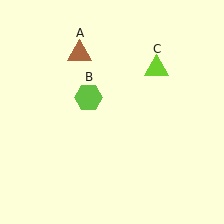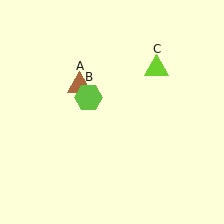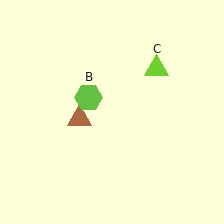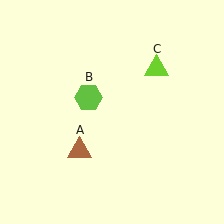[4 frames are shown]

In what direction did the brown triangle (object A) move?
The brown triangle (object A) moved down.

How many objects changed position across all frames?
1 object changed position: brown triangle (object A).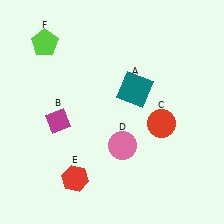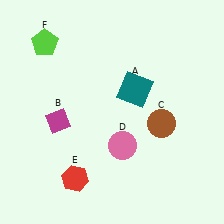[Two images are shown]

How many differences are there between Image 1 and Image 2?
There is 1 difference between the two images.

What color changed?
The circle (C) changed from red in Image 1 to brown in Image 2.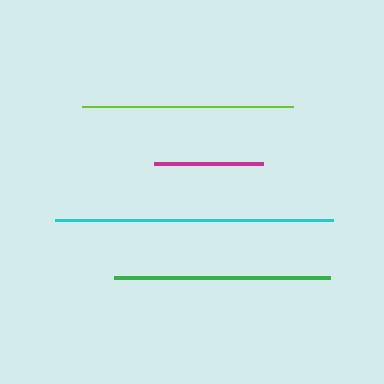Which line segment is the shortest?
The magenta line is the shortest at approximately 109 pixels.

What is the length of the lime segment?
The lime segment is approximately 211 pixels long.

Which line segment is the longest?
The cyan line is the longest at approximately 277 pixels.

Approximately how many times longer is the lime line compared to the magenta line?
The lime line is approximately 1.9 times the length of the magenta line.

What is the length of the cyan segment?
The cyan segment is approximately 277 pixels long.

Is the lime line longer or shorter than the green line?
The green line is longer than the lime line.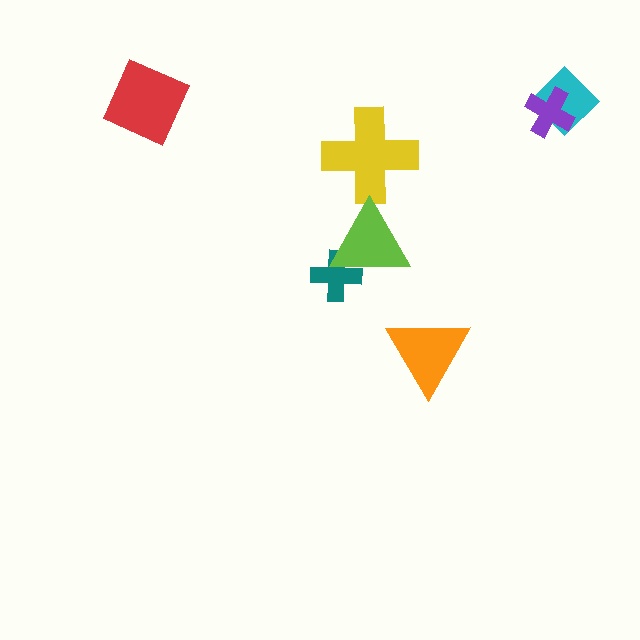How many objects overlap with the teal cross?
1 object overlaps with the teal cross.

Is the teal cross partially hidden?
Yes, it is partially covered by another shape.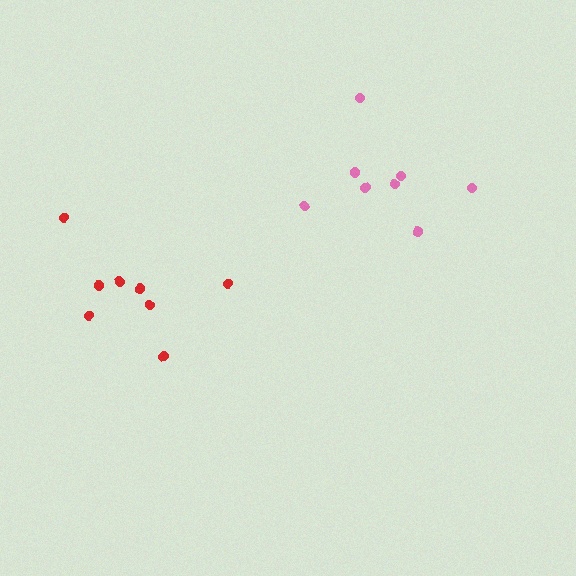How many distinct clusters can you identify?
There are 2 distinct clusters.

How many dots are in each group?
Group 1: 8 dots, Group 2: 8 dots (16 total).